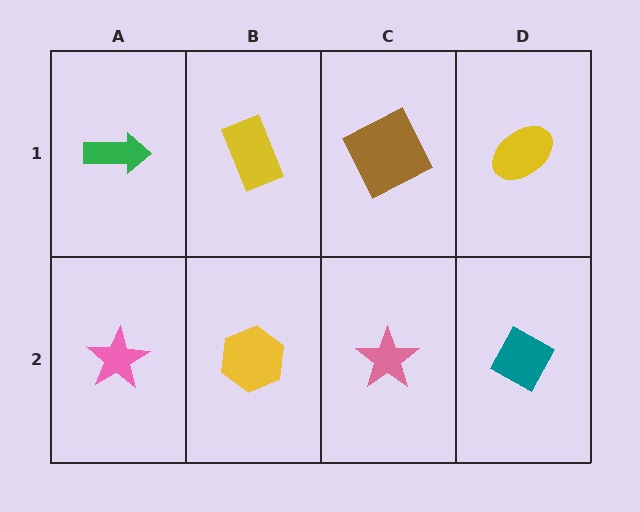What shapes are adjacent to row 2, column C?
A brown square (row 1, column C), a yellow hexagon (row 2, column B), a teal diamond (row 2, column D).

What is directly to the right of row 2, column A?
A yellow hexagon.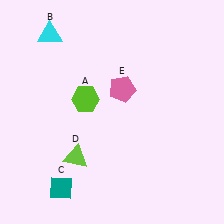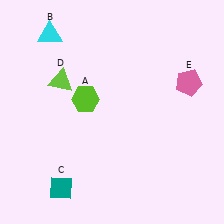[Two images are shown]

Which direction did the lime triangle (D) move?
The lime triangle (D) moved up.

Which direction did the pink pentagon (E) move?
The pink pentagon (E) moved right.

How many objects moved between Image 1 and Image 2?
2 objects moved between the two images.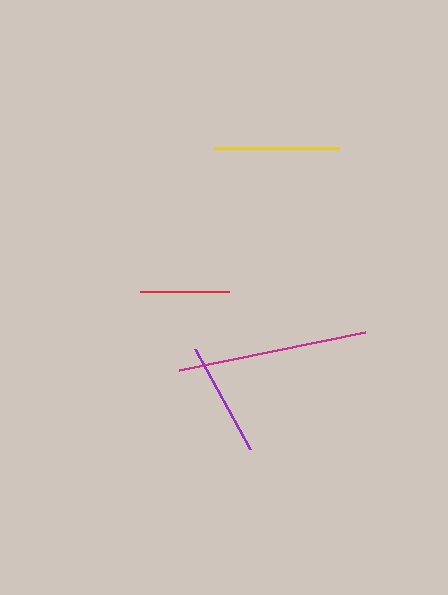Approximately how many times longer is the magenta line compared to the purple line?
The magenta line is approximately 1.7 times the length of the purple line.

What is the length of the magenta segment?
The magenta segment is approximately 190 pixels long.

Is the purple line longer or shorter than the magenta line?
The magenta line is longer than the purple line.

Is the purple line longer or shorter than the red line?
The purple line is longer than the red line.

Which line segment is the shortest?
The red line is the shortest at approximately 89 pixels.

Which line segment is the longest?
The magenta line is the longest at approximately 190 pixels.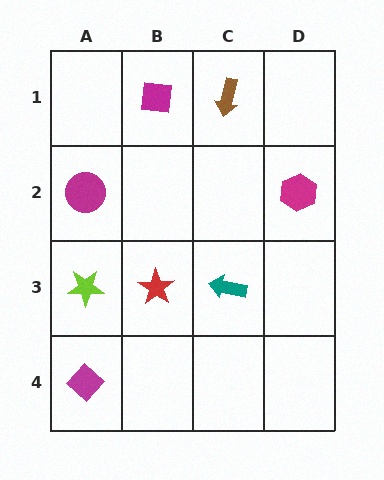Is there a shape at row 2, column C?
No, that cell is empty.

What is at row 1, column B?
A magenta square.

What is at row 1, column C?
A brown arrow.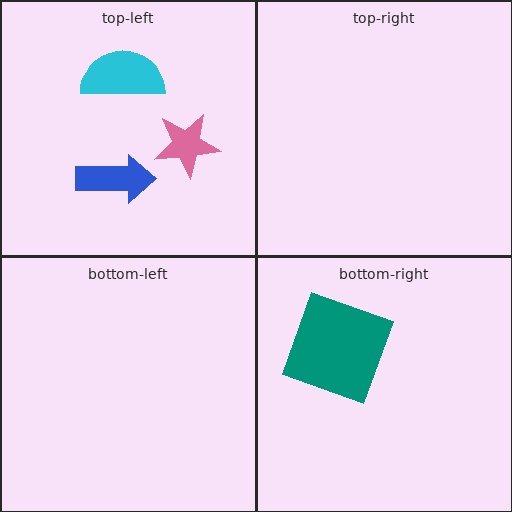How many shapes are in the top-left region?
3.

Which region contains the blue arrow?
The top-left region.